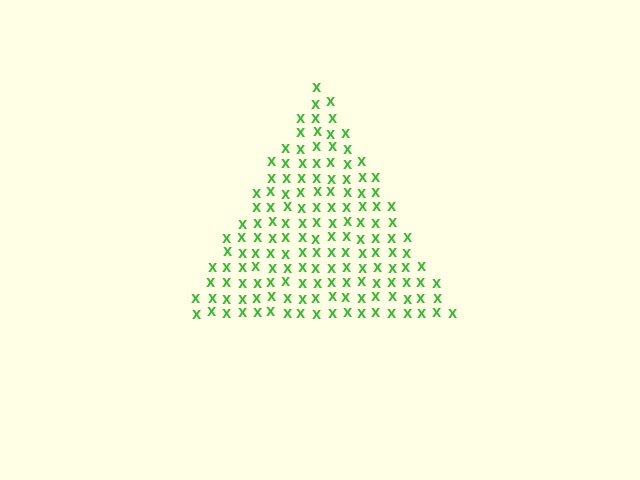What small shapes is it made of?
It is made of small letter X's.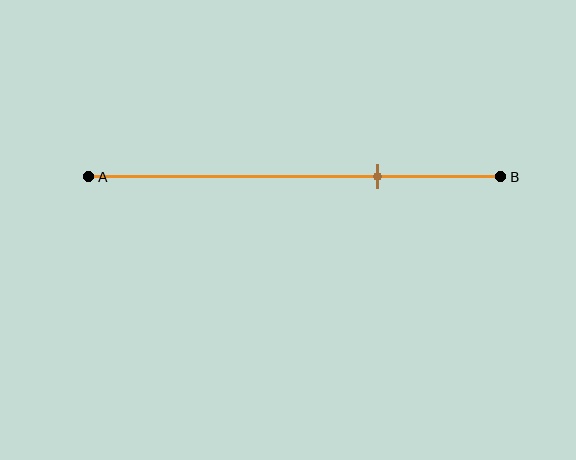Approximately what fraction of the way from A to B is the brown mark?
The brown mark is approximately 70% of the way from A to B.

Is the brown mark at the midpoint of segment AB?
No, the mark is at about 70% from A, not at the 50% midpoint.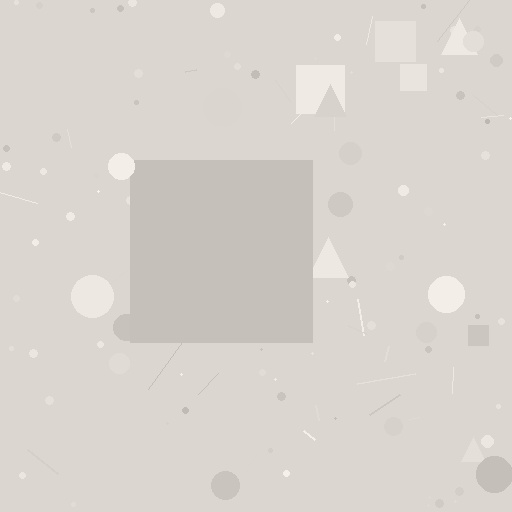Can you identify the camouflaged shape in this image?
The camouflaged shape is a square.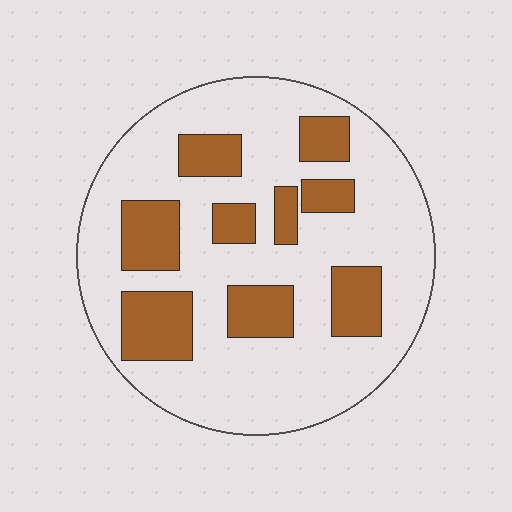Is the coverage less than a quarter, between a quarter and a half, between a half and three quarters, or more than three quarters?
Between a quarter and a half.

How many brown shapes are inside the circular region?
9.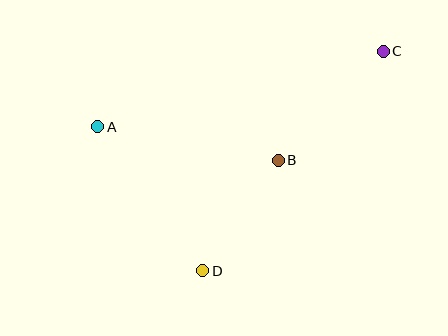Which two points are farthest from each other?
Points A and C are farthest from each other.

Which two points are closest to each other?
Points B and D are closest to each other.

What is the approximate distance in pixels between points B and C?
The distance between B and C is approximately 152 pixels.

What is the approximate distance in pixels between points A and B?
The distance between A and B is approximately 184 pixels.